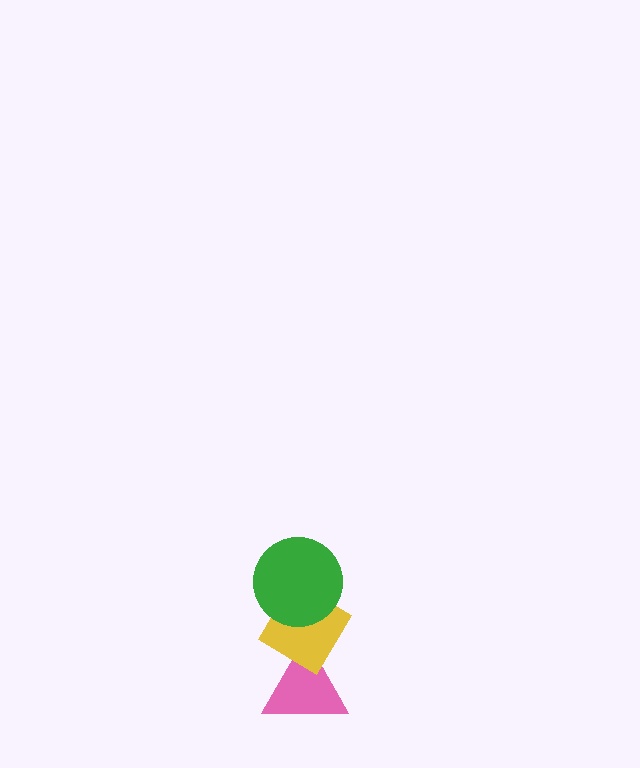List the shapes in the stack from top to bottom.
From top to bottom: the green circle, the yellow diamond, the pink triangle.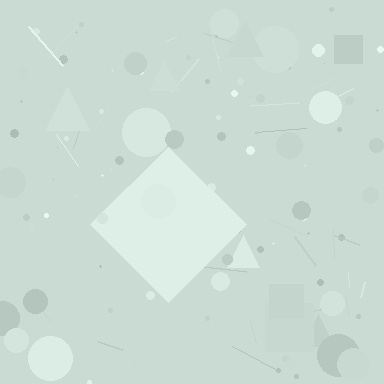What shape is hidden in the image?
A diamond is hidden in the image.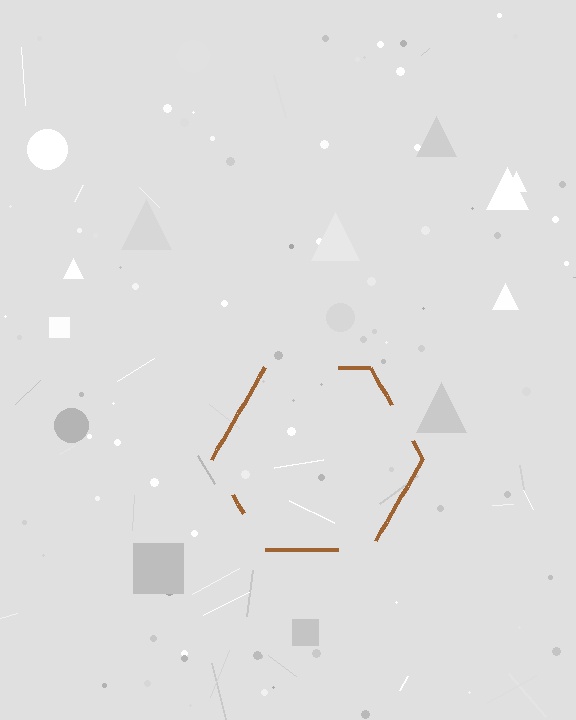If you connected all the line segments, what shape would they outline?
They would outline a hexagon.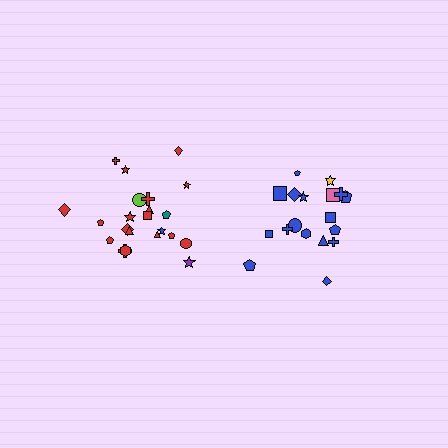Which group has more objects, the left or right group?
The left group.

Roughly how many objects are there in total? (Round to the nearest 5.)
Roughly 40 objects in total.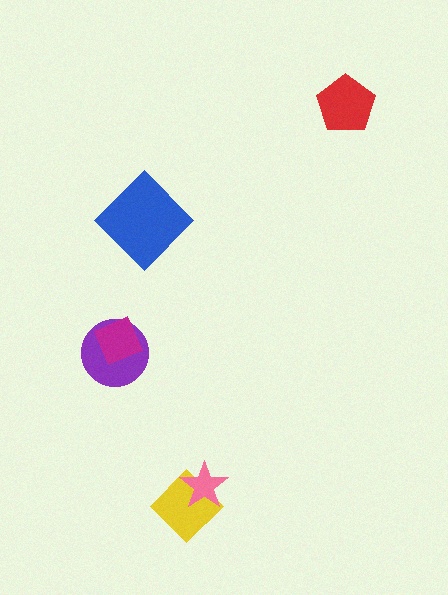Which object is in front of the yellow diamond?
The pink star is in front of the yellow diamond.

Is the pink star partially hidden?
No, no other shape covers it.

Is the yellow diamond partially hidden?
Yes, it is partially covered by another shape.